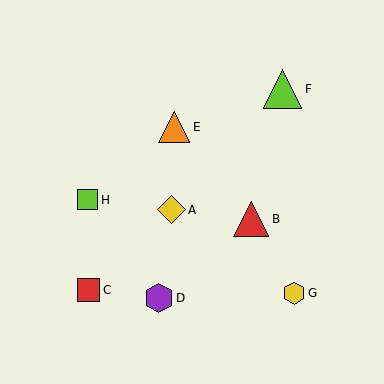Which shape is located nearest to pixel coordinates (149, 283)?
The purple hexagon (labeled D) at (159, 298) is nearest to that location.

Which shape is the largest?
The lime triangle (labeled F) is the largest.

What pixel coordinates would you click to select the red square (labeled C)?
Click at (88, 290) to select the red square C.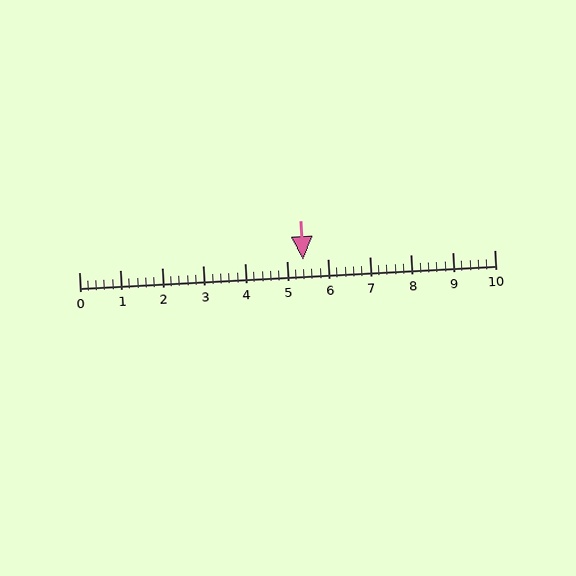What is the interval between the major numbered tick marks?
The major tick marks are spaced 1 units apart.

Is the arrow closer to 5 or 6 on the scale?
The arrow is closer to 5.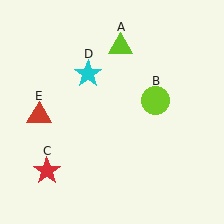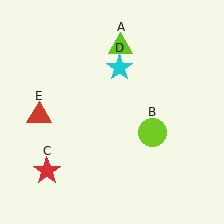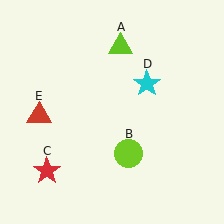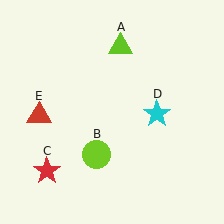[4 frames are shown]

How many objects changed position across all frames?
2 objects changed position: lime circle (object B), cyan star (object D).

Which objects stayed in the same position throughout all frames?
Lime triangle (object A) and red star (object C) and red triangle (object E) remained stationary.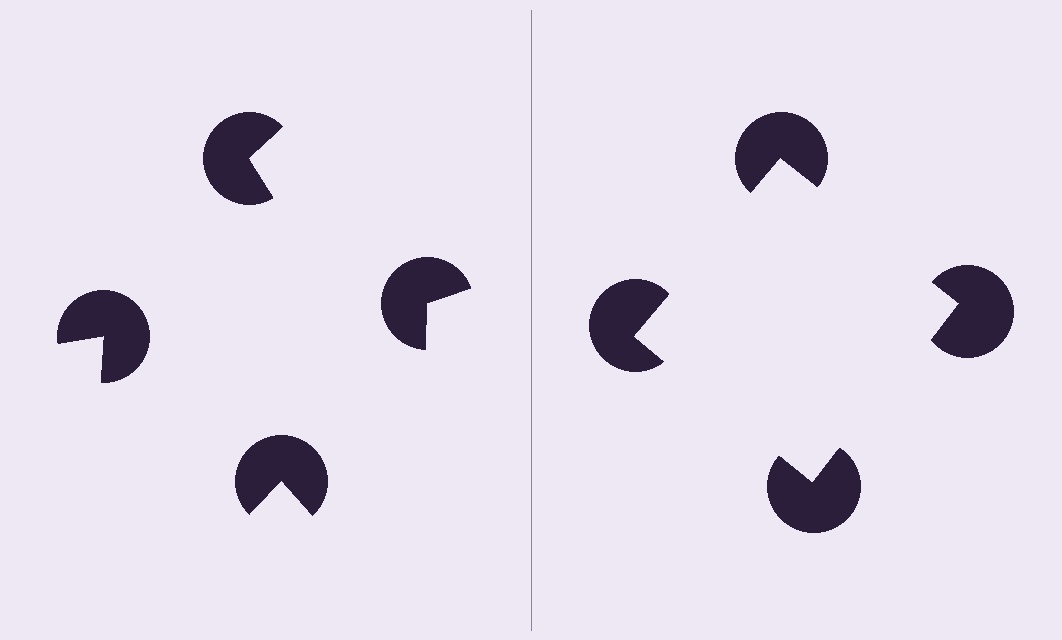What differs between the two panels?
The pac-man discs are positioned identically on both sides; only the wedge orientations differ. On the right they align to a square; on the left they are misaligned.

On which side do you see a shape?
An illusory square appears on the right side. On the left side the wedge cuts are rotated, so no coherent shape forms.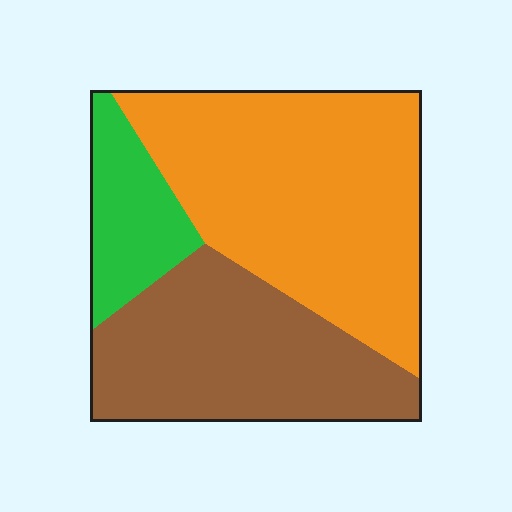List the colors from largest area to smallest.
From largest to smallest: orange, brown, green.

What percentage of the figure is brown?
Brown takes up about three eighths (3/8) of the figure.